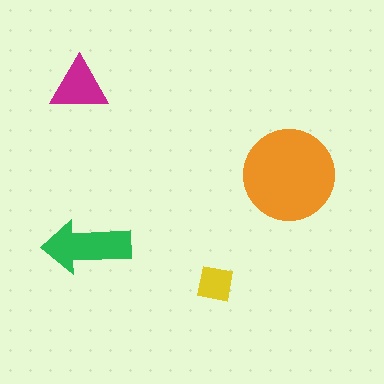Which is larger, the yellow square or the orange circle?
The orange circle.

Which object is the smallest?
The yellow square.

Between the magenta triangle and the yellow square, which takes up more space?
The magenta triangle.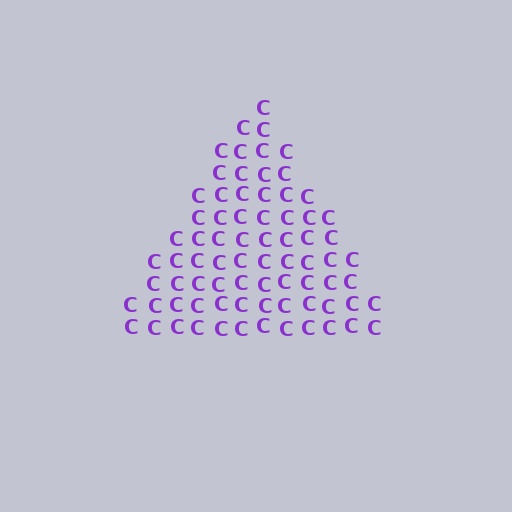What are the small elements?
The small elements are letter C's.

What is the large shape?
The large shape is a triangle.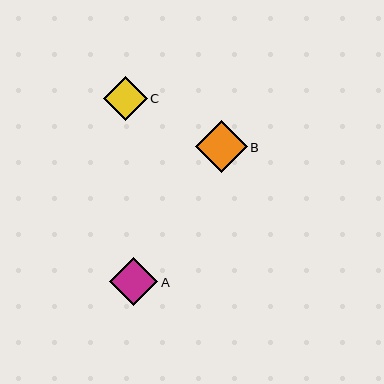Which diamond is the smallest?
Diamond C is the smallest with a size of approximately 44 pixels.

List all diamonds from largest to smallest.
From largest to smallest: B, A, C.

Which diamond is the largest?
Diamond B is the largest with a size of approximately 52 pixels.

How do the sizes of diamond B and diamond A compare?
Diamond B and diamond A are approximately the same size.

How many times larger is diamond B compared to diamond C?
Diamond B is approximately 1.2 times the size of diamond C.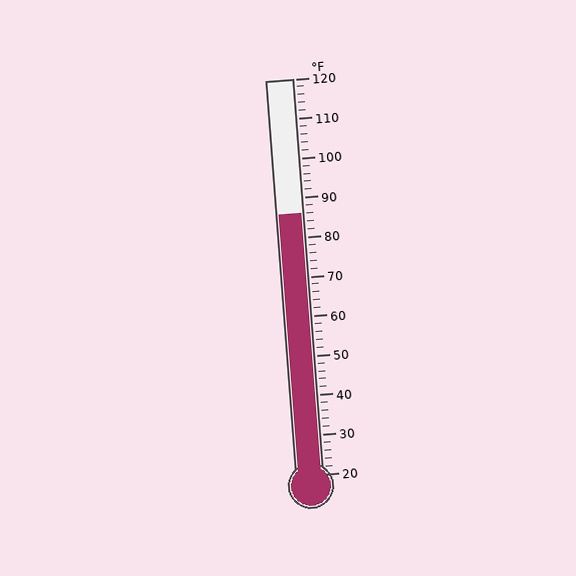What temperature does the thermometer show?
The thermometer shows approximately 86°F.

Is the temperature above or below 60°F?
The temperature is above 60°F.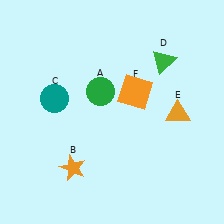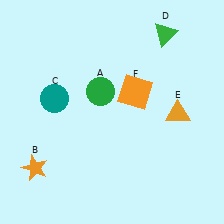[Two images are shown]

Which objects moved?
The objects that moved are: the orange star (B), the green triangle (D).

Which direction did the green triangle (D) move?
The green triangle (D) moved up.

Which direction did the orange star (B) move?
The orange star (B) moved left.